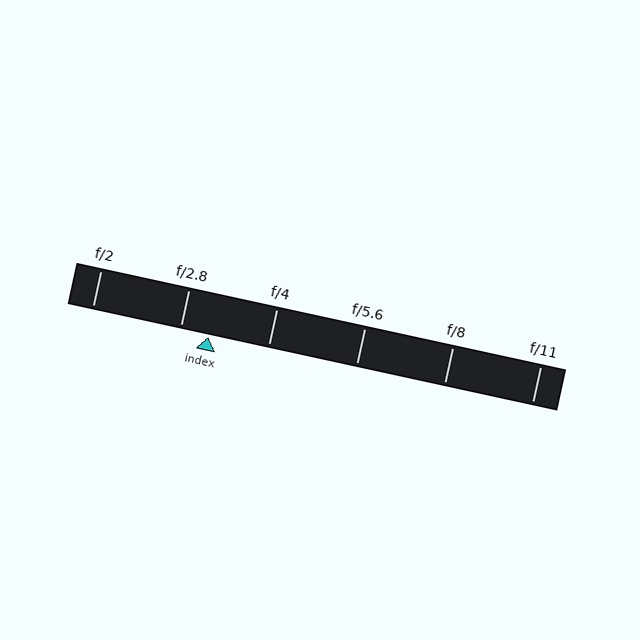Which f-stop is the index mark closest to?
The index mark is closest to f/2.8.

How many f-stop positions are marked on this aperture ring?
There are 6 f-stop positions marked.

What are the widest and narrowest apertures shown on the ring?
The widest aperture shown is f/2 and the narrowest is f/11.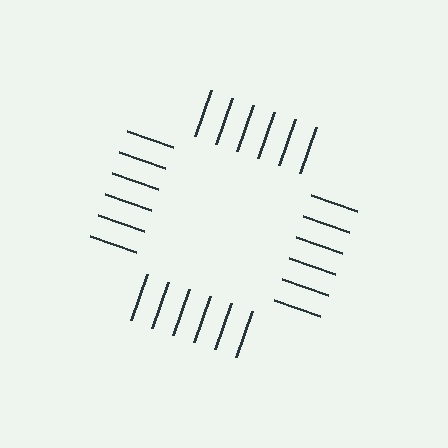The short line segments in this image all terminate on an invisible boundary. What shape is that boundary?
An illusory square — the line segments terminate on its edges but no continuous stroke is drawn.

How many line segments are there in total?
24 — 6 along each of the 4 edges.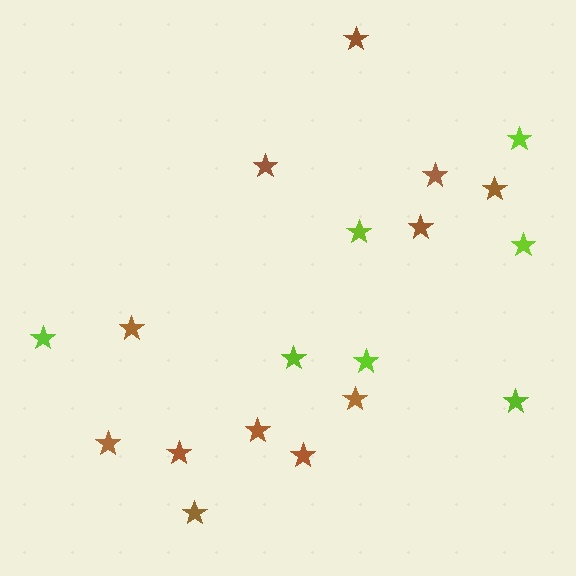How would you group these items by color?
There are 2 groups: one group of lime stars (7) and one group of brown stars (12).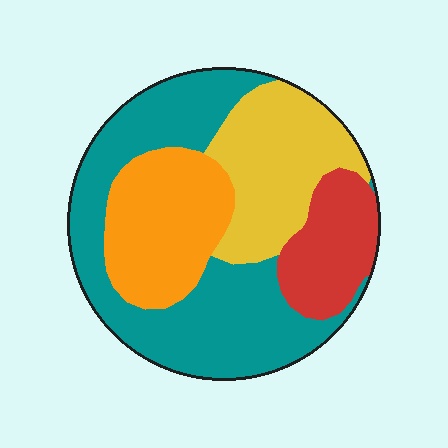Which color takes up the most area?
Teal, at roughly 45%.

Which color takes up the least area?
Red, at roughly 15%.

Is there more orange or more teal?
Teal.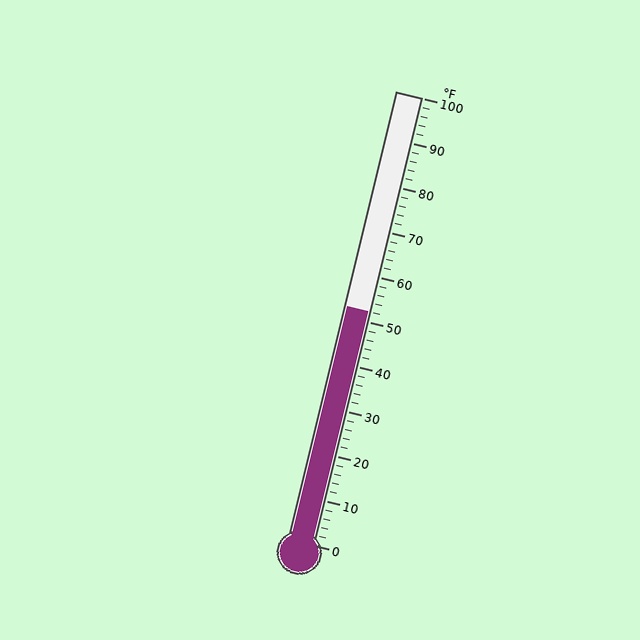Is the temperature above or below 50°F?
The temperature is above 50°F.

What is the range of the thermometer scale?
The thermometer scale ranges from 0°F to 100°F.